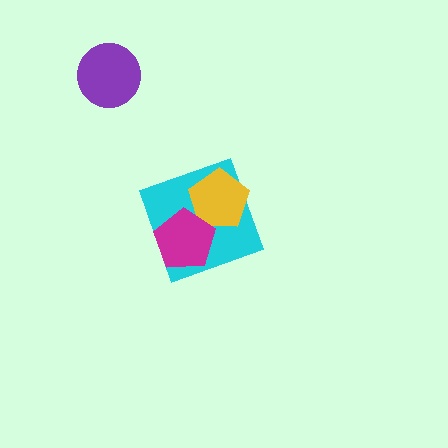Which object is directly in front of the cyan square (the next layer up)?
The yellow pentagon is directly in front of the cyan square.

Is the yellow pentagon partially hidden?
Yes, it is partially covered by another shape.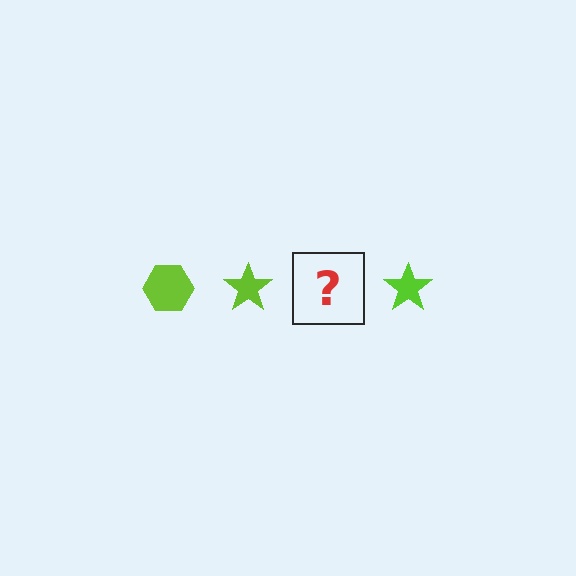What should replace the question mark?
The question mark should be replaced with a lime hexagon.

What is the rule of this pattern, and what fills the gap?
The rule is that the pattern cycles through hexagon, star shapes in lime. The gap should be filled with a lime hexagon.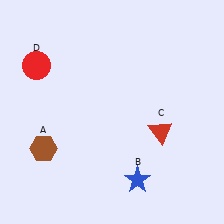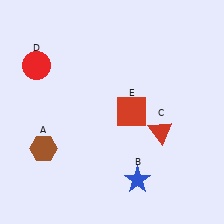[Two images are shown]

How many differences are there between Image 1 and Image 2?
There is 1 difference between the two images.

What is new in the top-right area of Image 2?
A red square (E) was added in the top-right area of Image 2.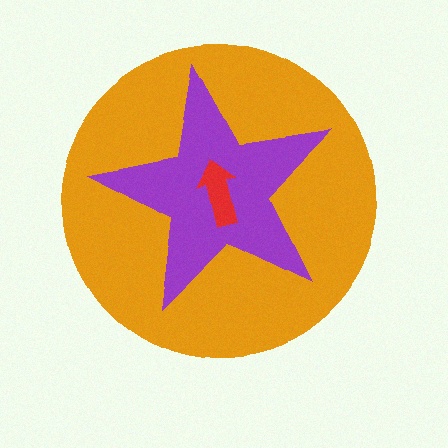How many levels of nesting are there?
3.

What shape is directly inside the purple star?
The red arrow.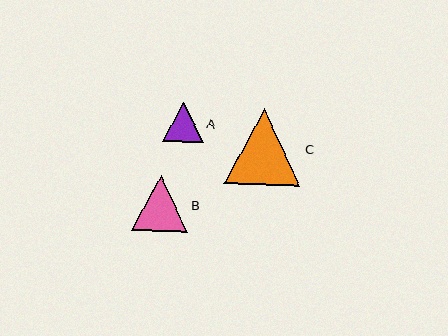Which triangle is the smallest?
Triangle A is the smallest with a size of approximately 41 pixels.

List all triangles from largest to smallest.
From largest to smallest: C, B, A.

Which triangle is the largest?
Triangle C is the largest with a size of approximately 76 pixels.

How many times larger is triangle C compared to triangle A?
Triangle C is approximately 1.9 times the size of triangle A.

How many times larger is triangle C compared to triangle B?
Triangle C is approximately 1.4 times the size of triangle B.